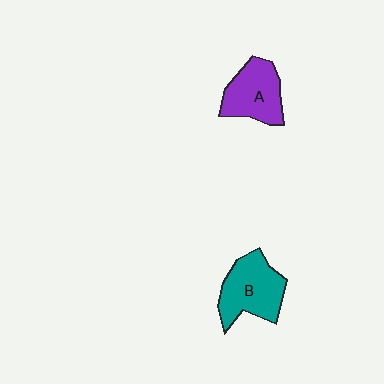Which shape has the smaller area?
Shape A (purple).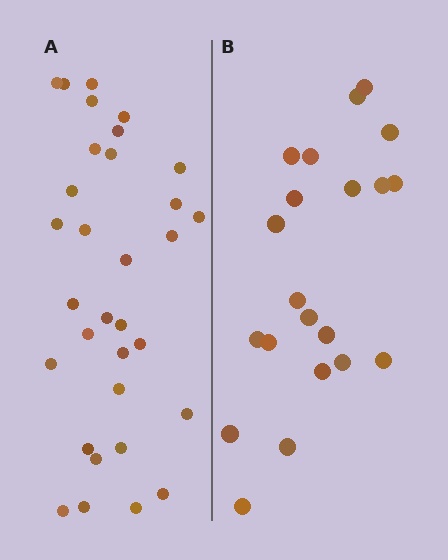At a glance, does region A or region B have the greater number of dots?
Region A (the left region) has more dots.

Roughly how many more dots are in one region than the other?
Region A has roughly 12 or so more dots than region B.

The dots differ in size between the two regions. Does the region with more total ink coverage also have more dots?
No. Region B has more total ink coverage because its dots are larger, but region A actually contains more individual dots. Total area can be misleading — the number of items is what matters here.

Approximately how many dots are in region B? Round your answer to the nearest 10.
About 20 dots. (The exact count is 21, which rounds to 20.)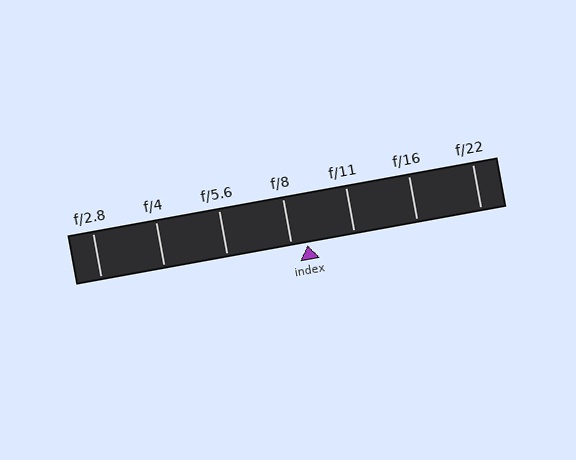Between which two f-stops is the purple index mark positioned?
The index mark is between f/8 and f/11.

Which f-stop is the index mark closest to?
The index mark is closest to f/8.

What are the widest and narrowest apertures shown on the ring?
The widest aperture shown is f/2.8 and the narrowest is f/22.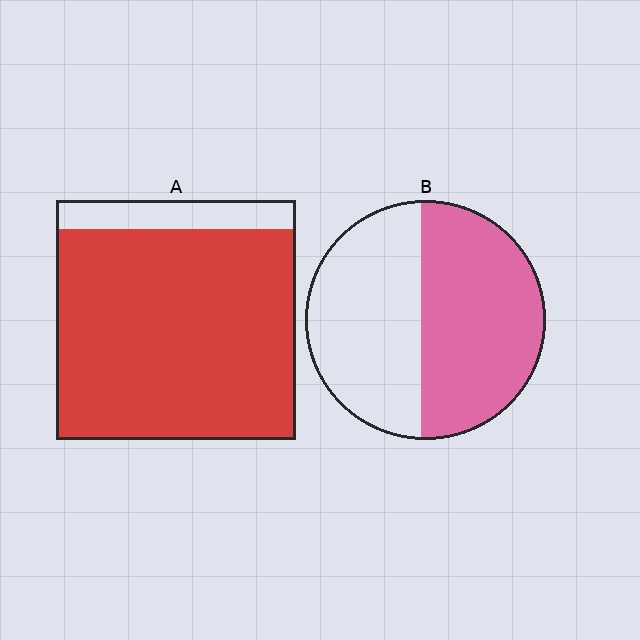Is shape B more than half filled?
Roughly half.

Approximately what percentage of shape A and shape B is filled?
A is approximately 90% and B is approximately 50%.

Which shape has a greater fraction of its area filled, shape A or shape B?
Shape A.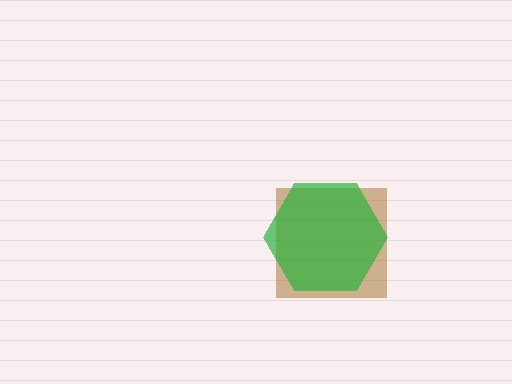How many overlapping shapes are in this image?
There are 2 overlapping shapes in the image.